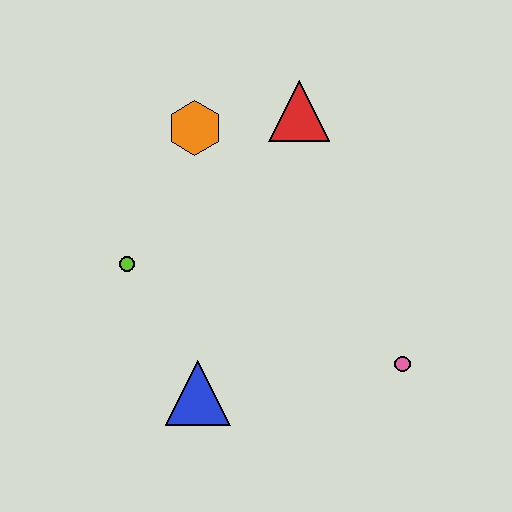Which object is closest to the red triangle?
The orange hexagon is closest to the red triangle.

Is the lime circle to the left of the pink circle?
Yes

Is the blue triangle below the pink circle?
Yes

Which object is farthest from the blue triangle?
The red triangle is farthest from the blue triangle.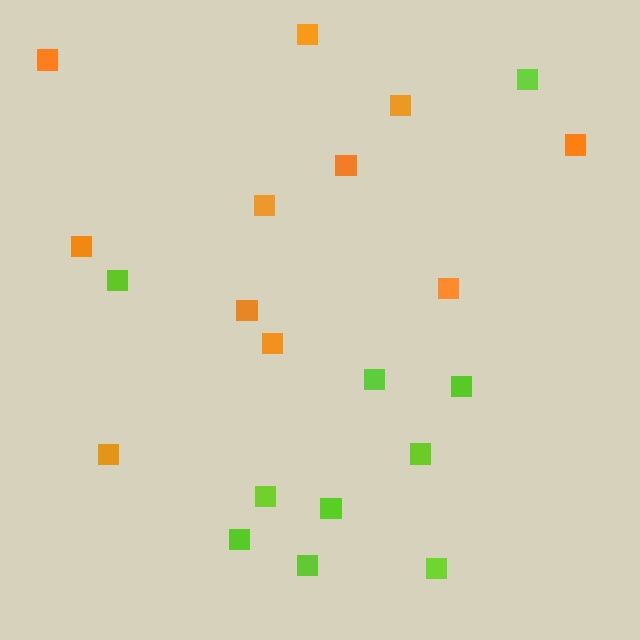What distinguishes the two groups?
There are 2 groups: one group of orange squares (11) and one group of lime squares (10).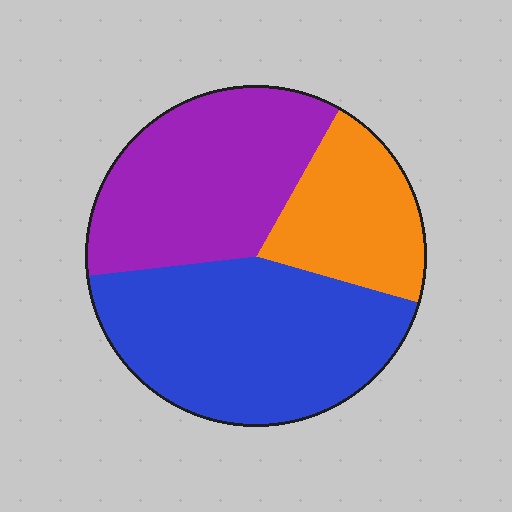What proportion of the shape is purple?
Purple takes up about one third (1/3) of the shape.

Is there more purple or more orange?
Purple.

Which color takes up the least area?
Orange, at roughly 20%.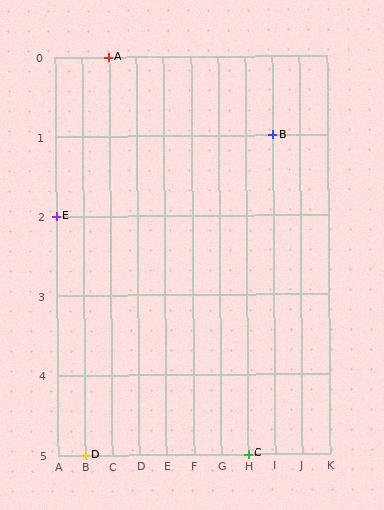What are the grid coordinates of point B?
Point B is at grid coordinates (I, 1).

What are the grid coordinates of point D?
Point D is at grid coordinates (B, 5).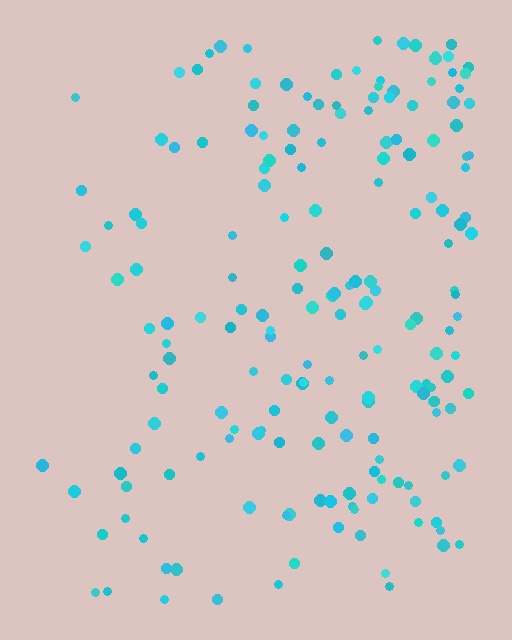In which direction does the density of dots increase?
From left to right, with the right side densest.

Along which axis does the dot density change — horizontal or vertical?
Horizontal.